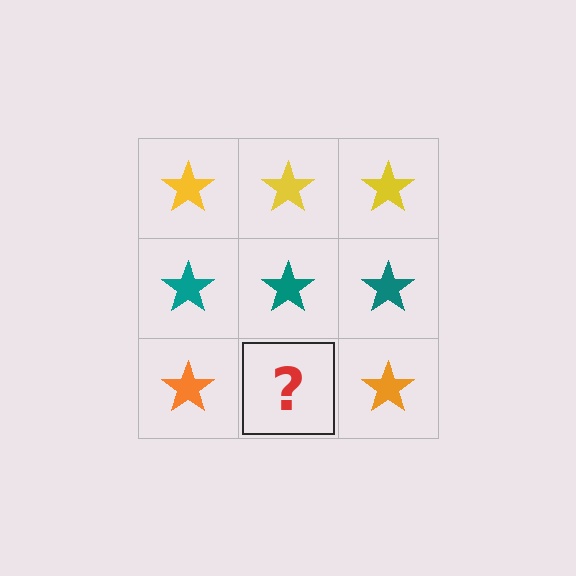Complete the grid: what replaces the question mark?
The question mark should be replaced with an orange star.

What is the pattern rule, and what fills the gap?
The rule is that each row has a consistent color. The gap should be filled with an orange star.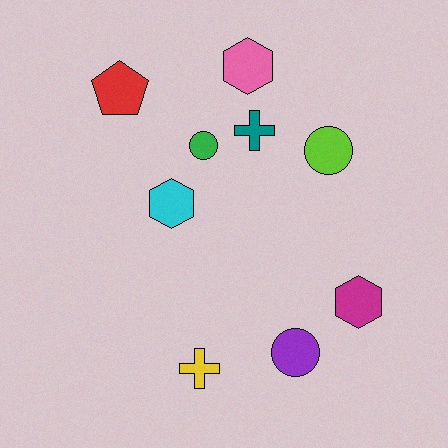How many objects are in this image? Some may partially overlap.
There are 9 objects.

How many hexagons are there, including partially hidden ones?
There are 3 hexagons.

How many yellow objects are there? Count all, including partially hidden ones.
There is 1 yellow object.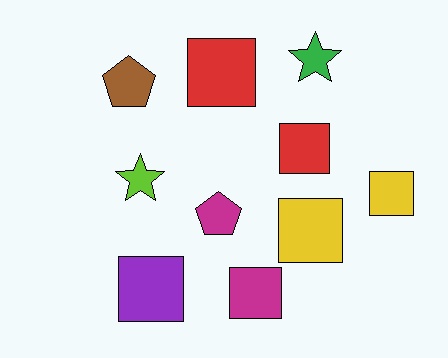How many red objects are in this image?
There are 2 red objects.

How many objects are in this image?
There are 10 objects.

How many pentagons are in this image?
There are 2 pentagons.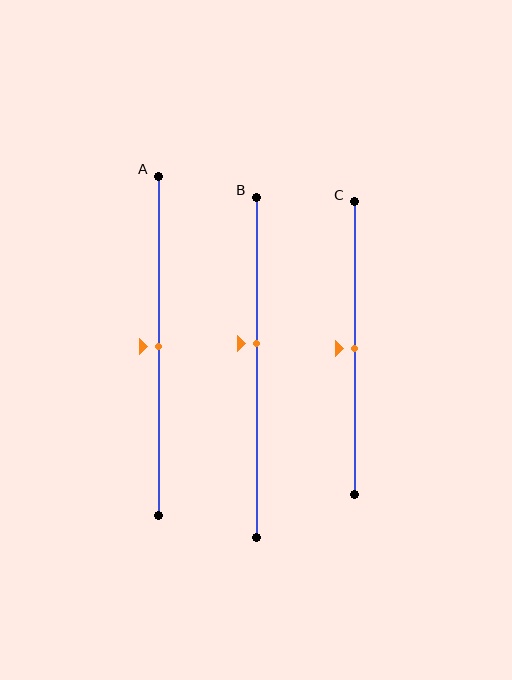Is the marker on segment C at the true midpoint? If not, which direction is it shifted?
Yes, the marker on segment C is at the true midpoint.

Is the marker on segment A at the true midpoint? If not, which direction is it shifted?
Yes, the marker on segment A is at the true midpoint.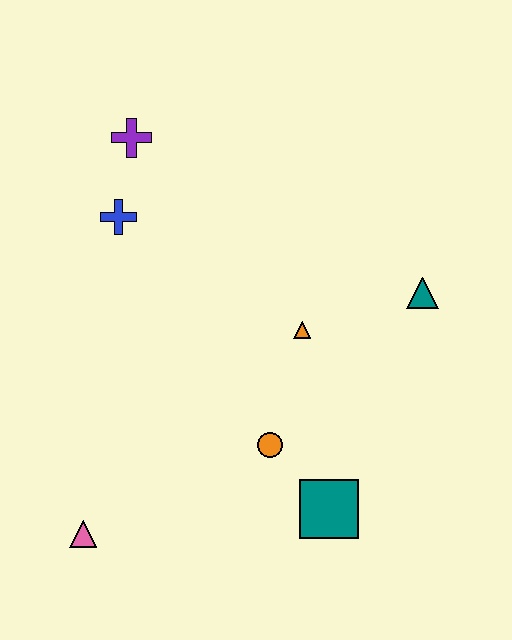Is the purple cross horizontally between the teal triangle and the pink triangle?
Yes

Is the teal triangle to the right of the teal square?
Yes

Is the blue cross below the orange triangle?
No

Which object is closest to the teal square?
The orange circle is closest to the teal square.